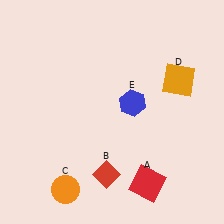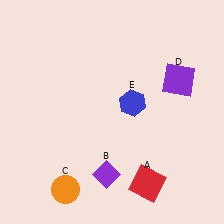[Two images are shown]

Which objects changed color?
B changed from red to purple. D changed from orange to purple.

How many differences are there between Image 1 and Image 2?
There are 2 differences between the two images.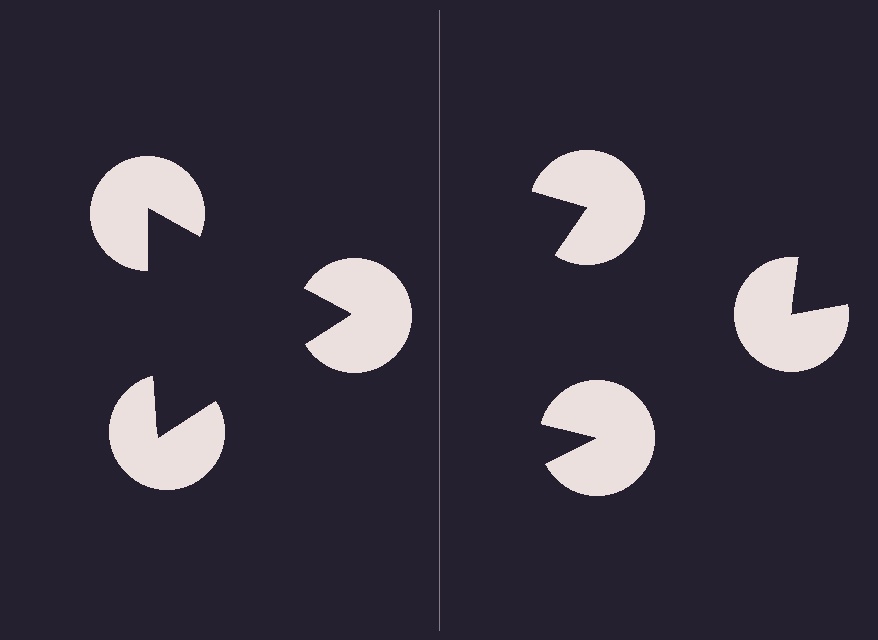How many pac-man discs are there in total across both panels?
6 — 3 on each side.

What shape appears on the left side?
An illusory triangle.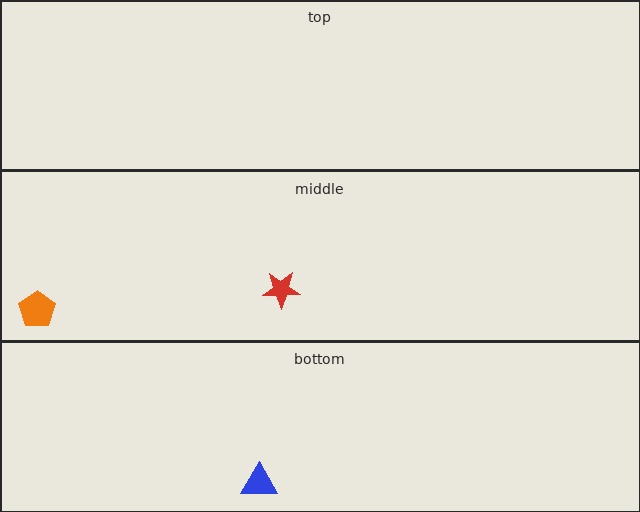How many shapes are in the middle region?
2.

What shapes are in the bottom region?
The blue triangle.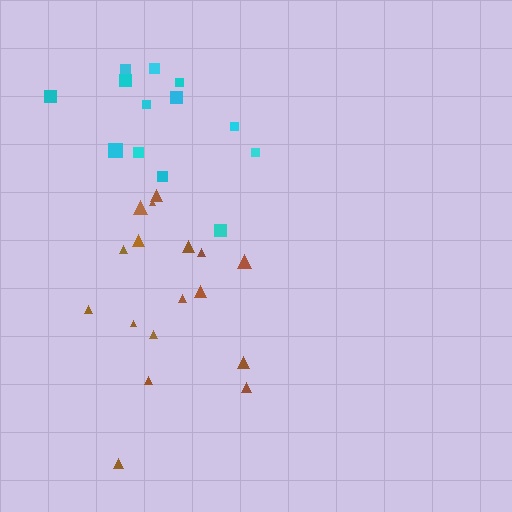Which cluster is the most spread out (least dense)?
Cyan.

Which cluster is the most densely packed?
Brown.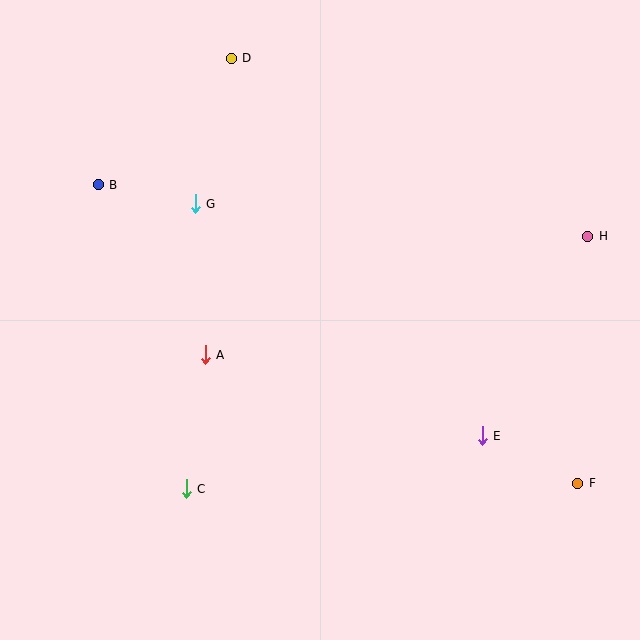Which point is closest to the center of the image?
Point A at (205, 355) is closest to the center.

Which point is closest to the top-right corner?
Point H is closest to the top-right corner.